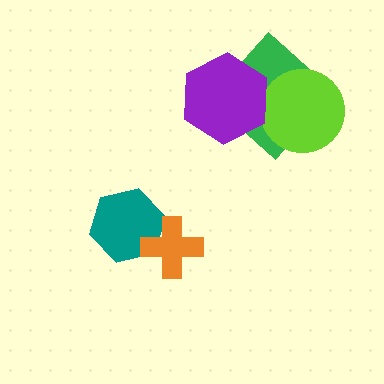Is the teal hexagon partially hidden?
Yes, it is partially covered by another shape.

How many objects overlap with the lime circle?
2 objects overlap with the lime circle.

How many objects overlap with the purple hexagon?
2 objects overlap with the purple hexagon.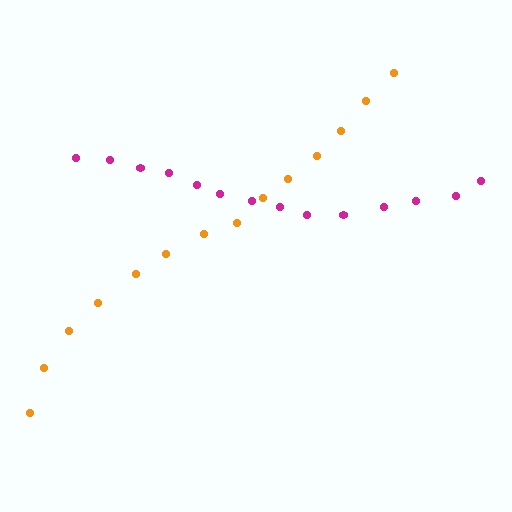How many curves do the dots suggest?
There are 2 distinct paths.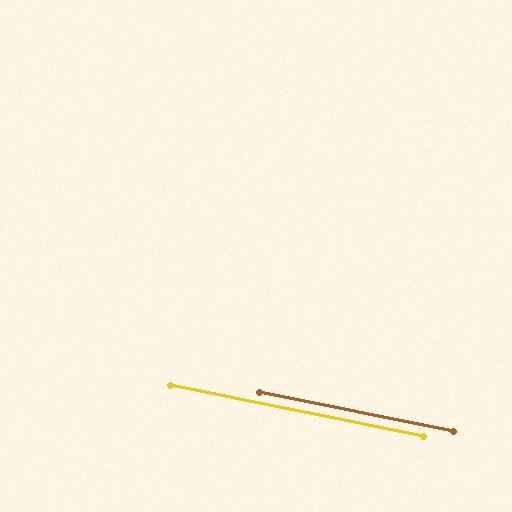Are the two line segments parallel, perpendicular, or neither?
Parallel — their directions differ by only 0.2°.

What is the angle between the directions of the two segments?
Approximately 0 degrees.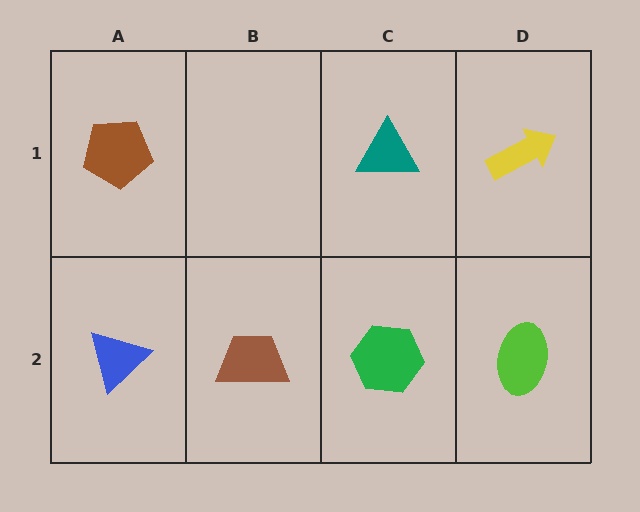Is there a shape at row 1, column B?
No, that cell is empty.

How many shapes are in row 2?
4 shapes.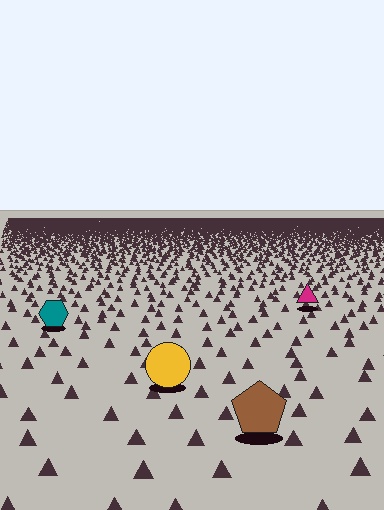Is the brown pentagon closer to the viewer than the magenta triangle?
Yes. The brown pentagon is closer — you can tell from the texture gradient: the ground texture is coarser near it.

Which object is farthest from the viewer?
The magenta triangle is farthest from the viewer. It appears smaller and the ground texture around it is denser.